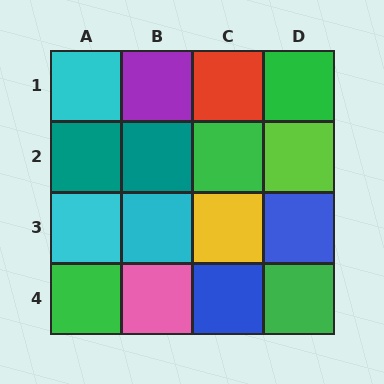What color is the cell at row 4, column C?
Blue.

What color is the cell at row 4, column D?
Green.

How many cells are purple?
1 cell is purple.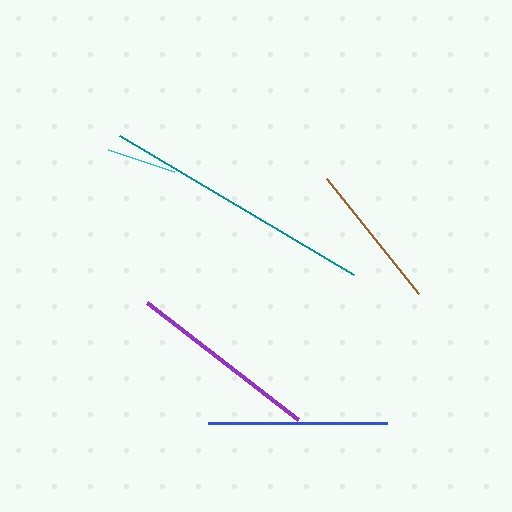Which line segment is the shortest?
The cyan line is the shortest at approximately 70 pixels.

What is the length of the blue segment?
The blue segment is approximately 179 pixels long.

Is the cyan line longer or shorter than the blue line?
The blue line is longer than the cyan line.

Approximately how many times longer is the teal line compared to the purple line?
The teal line is approximately 1.4 times the length of the purple line.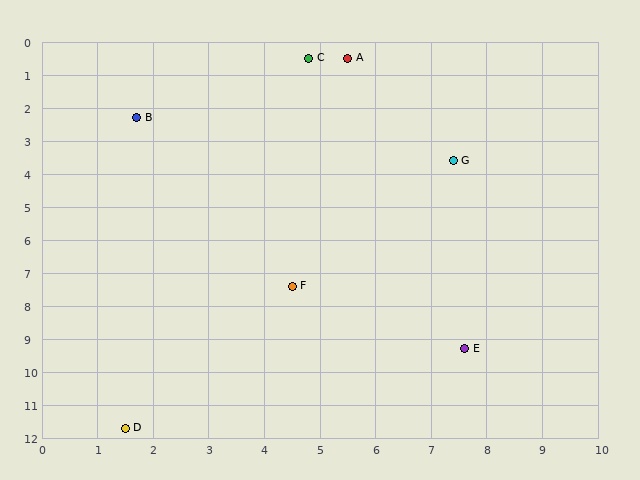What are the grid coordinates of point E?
Point E is at approximately (7.6, 9.3).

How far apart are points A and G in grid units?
Points A and G are about 3.6 grid units apart.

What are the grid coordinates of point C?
Point C is at approximately (4.8, 0.5).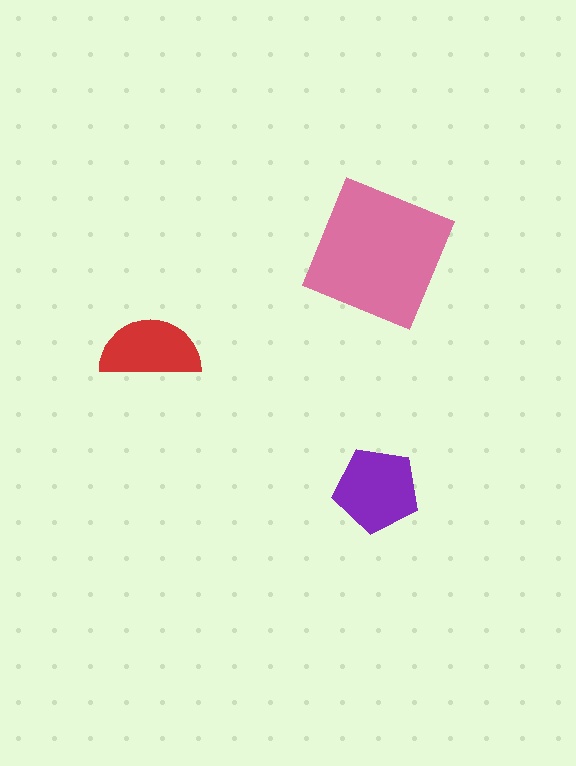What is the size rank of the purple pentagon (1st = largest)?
2nd.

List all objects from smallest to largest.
The red semicircle, the purple pentagon, the pink square.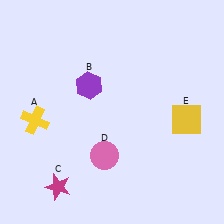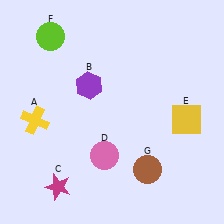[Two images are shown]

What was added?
A lime circle (F), a brown circle (G) were added in Image 2.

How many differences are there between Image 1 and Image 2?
There are 2 differences between the two images.